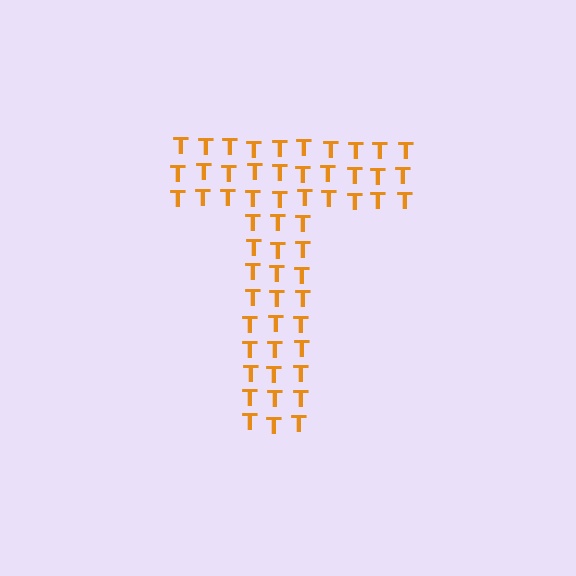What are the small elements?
The small elements are letter T's.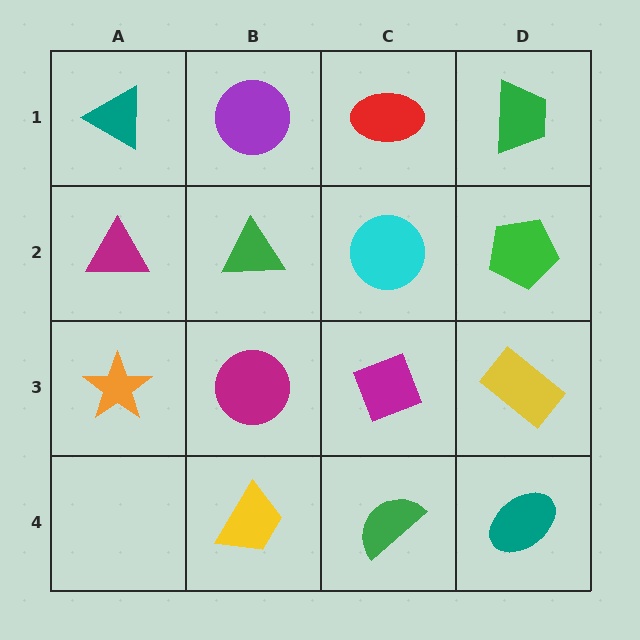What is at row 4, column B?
A yellow trapezoid.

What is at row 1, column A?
A teal triangle.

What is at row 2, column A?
A magenta triangle.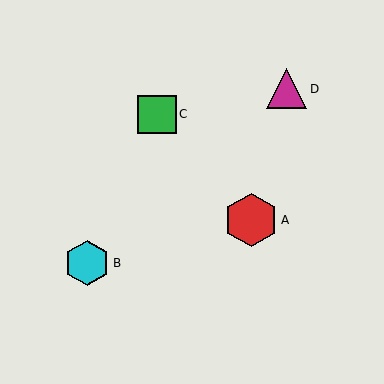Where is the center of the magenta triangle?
The center of the magenta triangle is at (286, 89).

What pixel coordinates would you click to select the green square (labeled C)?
Click at (157, 114) to select the green square C.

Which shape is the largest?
The red hexagon (labeled A) is the largest.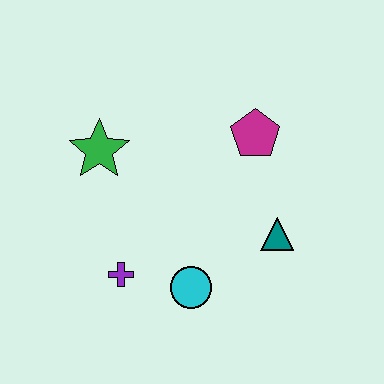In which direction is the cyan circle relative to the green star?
The cyan circle is below the green star.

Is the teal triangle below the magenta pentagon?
Yes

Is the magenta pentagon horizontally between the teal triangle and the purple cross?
Yes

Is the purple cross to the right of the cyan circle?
No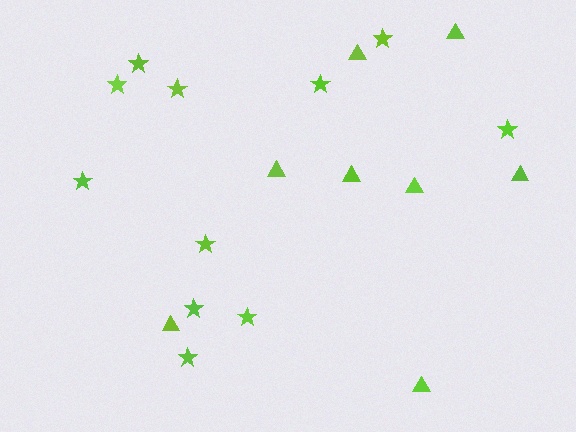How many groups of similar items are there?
There are 2 groups: one group of triangles (8) and one group of stars (11).